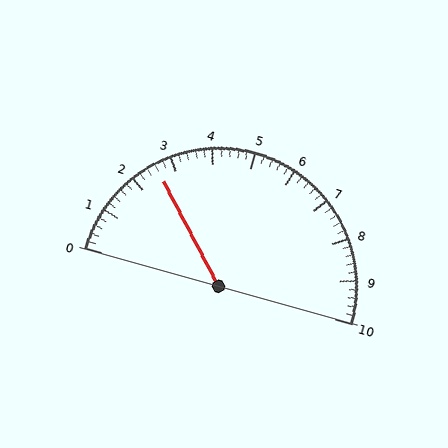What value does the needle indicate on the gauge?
The needle indicates approximately 2.6.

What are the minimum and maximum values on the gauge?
The gauge ranges from 0 to 10.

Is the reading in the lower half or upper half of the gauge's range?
The reading is in the lower half of the range (0 to 10).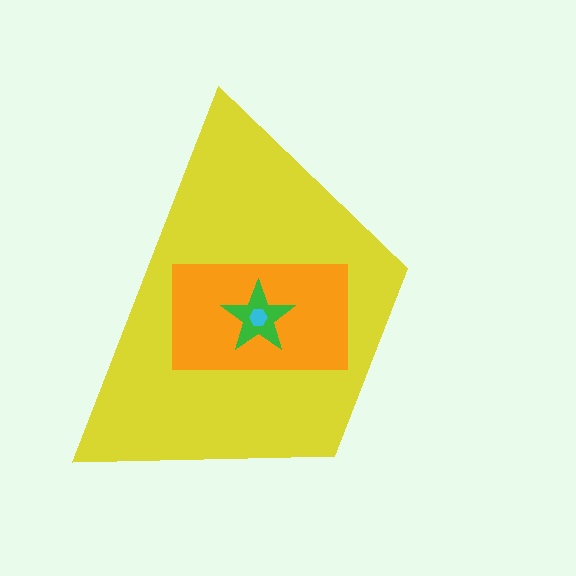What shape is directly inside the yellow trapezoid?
The orange rectangle.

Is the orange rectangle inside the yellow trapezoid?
Yes.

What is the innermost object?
The cyan hexagon.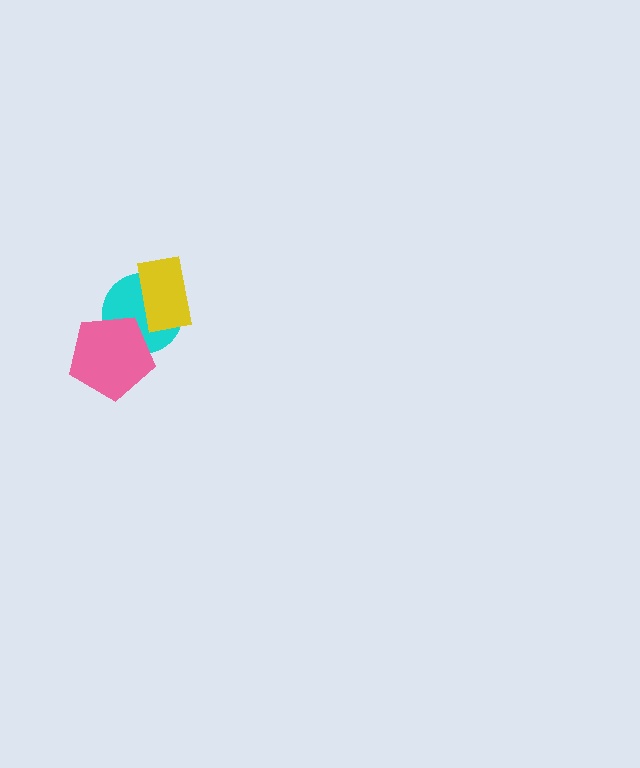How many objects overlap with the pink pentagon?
1 object overlaps with the pink pentagon.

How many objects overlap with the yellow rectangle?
1 object overlaps with the yellow rectangle.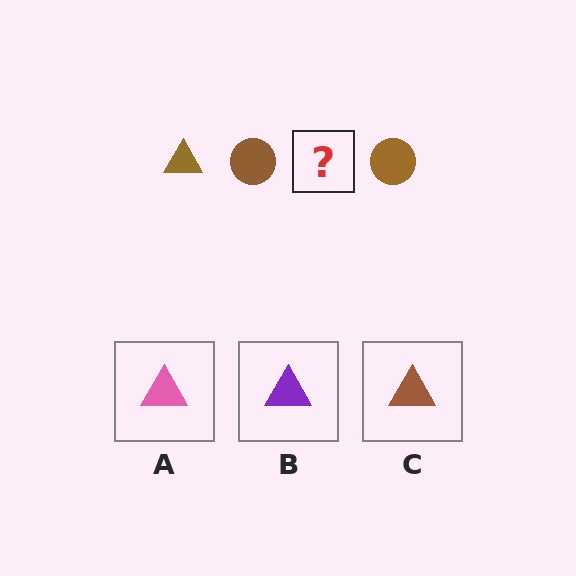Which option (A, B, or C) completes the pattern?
C.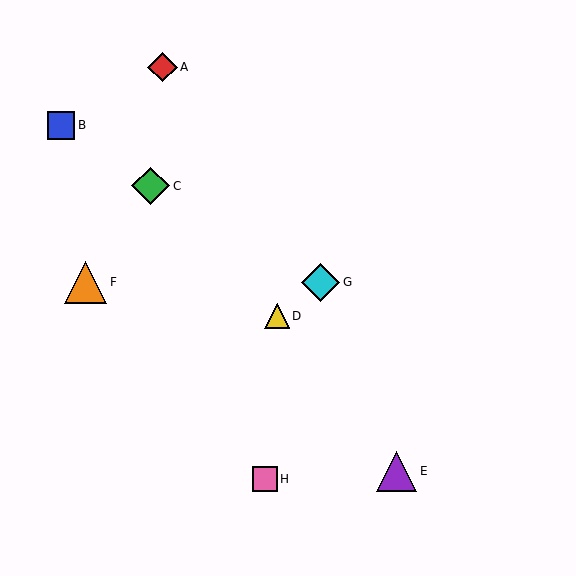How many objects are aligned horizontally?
2 objects (F, G) are aligned horizontally.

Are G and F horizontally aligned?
Yes, both are at y≈282.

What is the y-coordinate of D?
Object D is at y≈316.